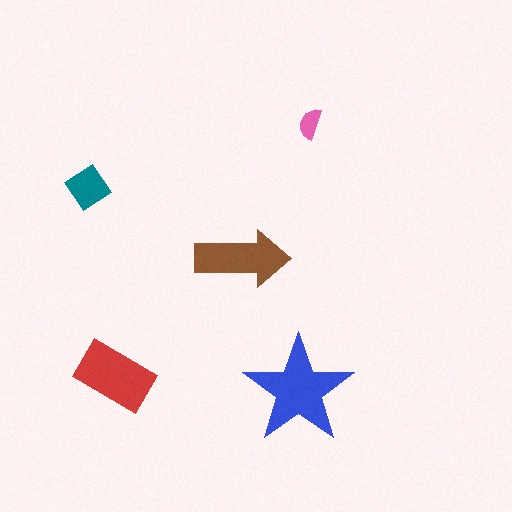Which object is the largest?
The blue star.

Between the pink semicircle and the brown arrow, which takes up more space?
The brown arrow.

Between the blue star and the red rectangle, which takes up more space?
The blue star.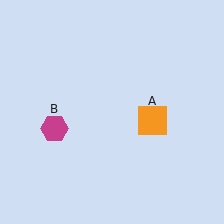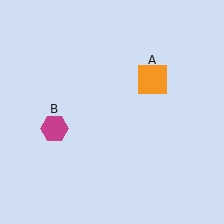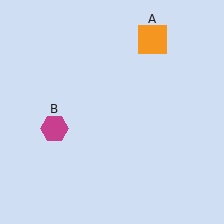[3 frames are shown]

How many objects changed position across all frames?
1 object changed position: orange square (object A).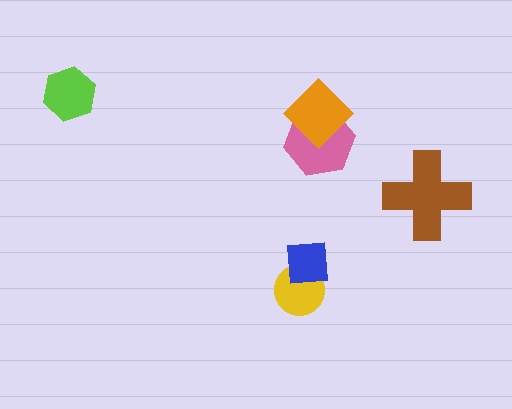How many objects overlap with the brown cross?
0 objects overlap with the brown cross.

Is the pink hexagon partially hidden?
Yes, it is partially covered by another shape.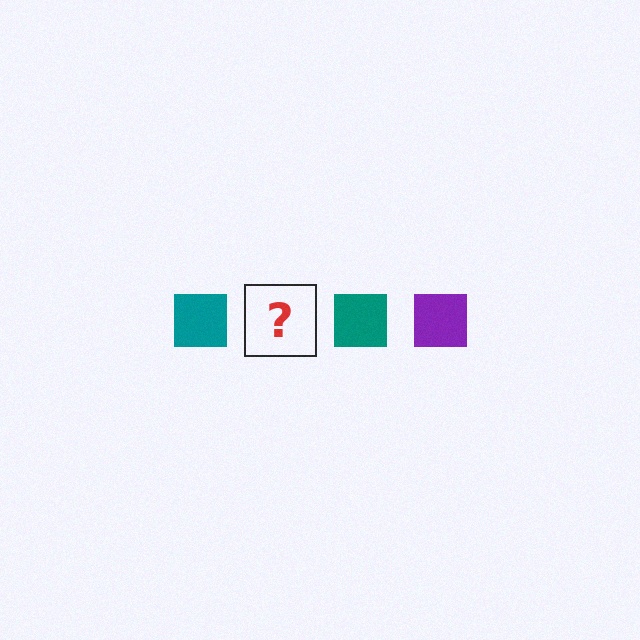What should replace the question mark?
The question mark should be replaced with a purple square.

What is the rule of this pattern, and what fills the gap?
The rule is that the pattern cycles through teal, purple squares. The gap should be filled with a purple square.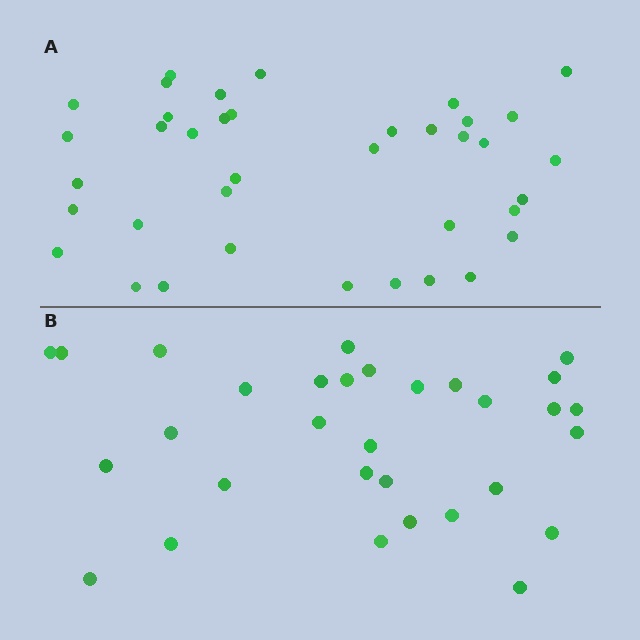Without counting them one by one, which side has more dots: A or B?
Region A (the top region) has more dots.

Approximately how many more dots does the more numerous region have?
Region A has roughly 8 or so more dots than region B.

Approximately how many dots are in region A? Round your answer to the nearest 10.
About 40 dots. (The exact count is 38, which rounds to 40.)